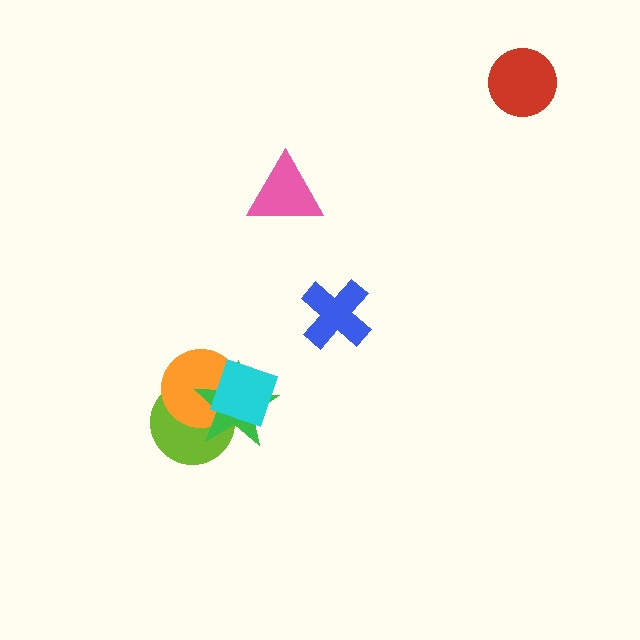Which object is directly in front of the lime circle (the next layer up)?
The orange circle is directly in front of the lime circle.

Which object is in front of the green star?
The cyan diamond is in front of the green star.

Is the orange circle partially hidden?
Yes, it is partially covered by another shape.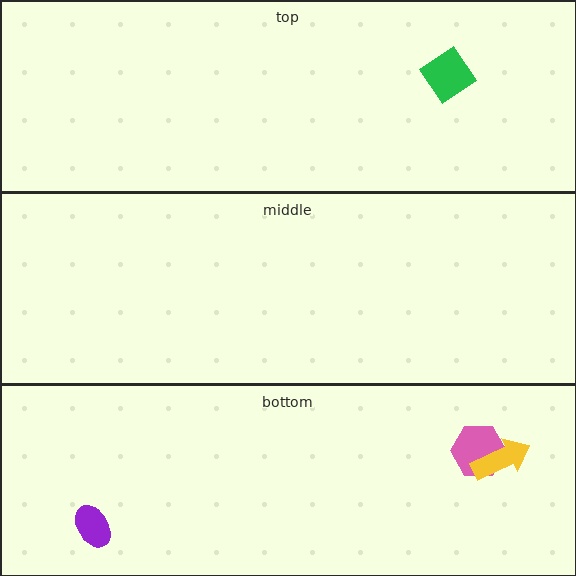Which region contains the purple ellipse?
The bottom region.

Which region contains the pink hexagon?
The bottom region.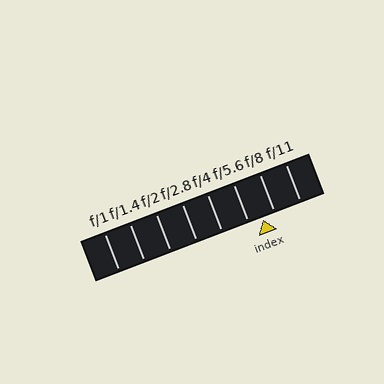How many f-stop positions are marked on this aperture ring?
There are 8 f-stop positions marked.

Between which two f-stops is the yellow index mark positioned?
The index mark is between f/5.6 and f/8.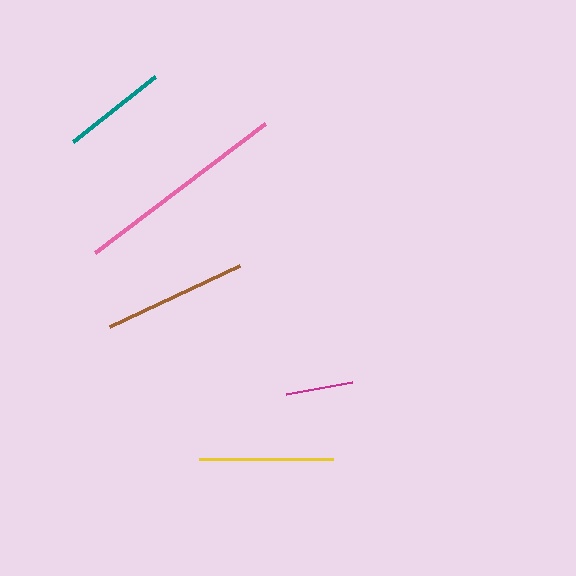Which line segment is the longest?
The pink line is the longest at approximately 213 pixels.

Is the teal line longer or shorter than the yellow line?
The yellow line is longer than the teal line.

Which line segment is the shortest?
The magenta line is the shortest at approximately 67 pixels.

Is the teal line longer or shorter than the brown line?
The brown line is longer than the teal line.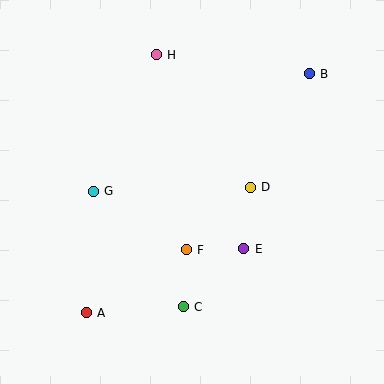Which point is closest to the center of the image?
Point F at (186, 250) is closest to the center.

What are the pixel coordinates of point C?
Point C is at (183, 307).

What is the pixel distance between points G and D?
The distance between G and D is 157 pixels.